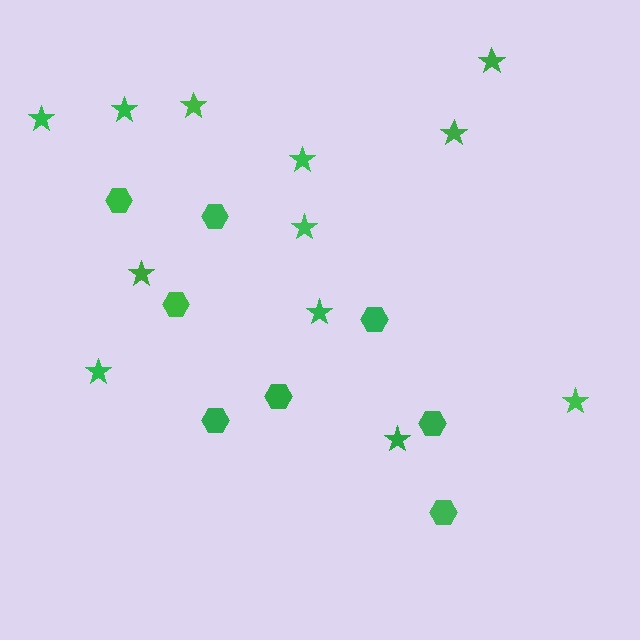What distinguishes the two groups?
There are 2 groups: one group of stars (12) and one group of hexagons (8).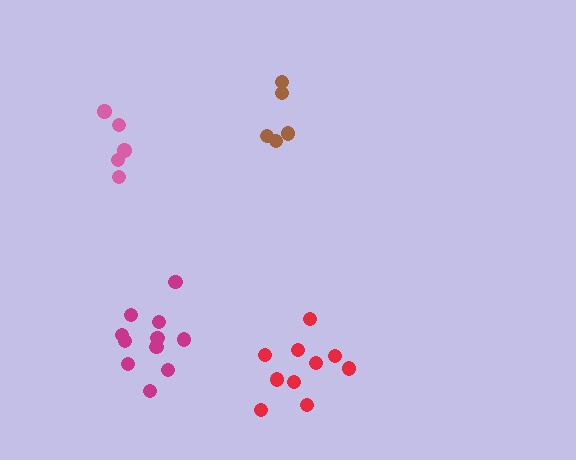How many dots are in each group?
Group 1: 11 dots, Group 2: 5 dots, Group 3: 5 dots, Group 4: 10 dots (31 total).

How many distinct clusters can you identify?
There are 4 distinct clusters.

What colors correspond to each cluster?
The clusters are colored: magenta, brown, pink, red.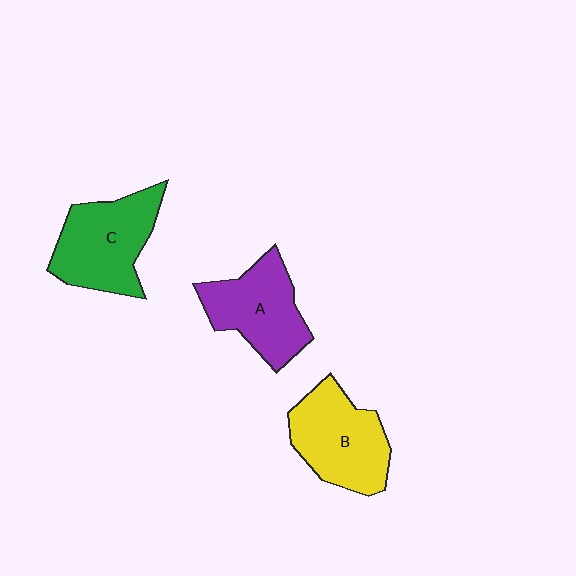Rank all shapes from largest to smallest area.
From largest to smallest: C (green), B (yellow), A (purple).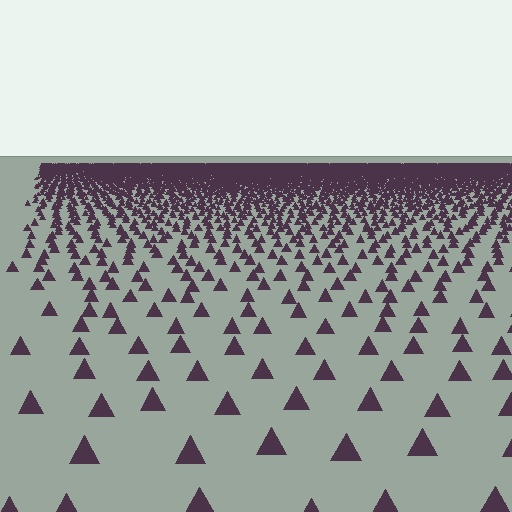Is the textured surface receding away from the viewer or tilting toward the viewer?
The surface is receding away from the viewer. Texture elements get smaller and denser toward the top.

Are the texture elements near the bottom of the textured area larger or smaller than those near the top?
Larger. Near the bottom, elements are closer to the viewer and appear at a bigger on-screen size.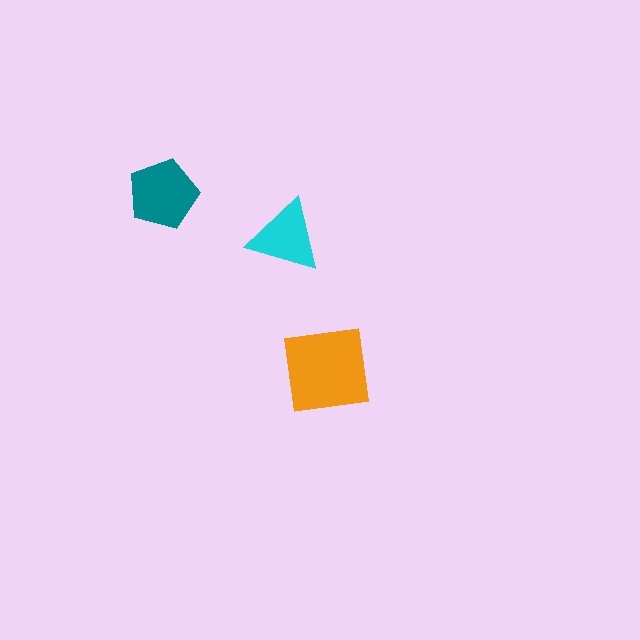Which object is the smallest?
The cyan triangle.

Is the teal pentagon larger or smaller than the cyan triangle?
Larger.